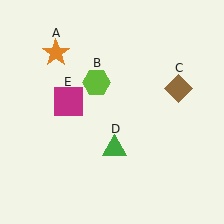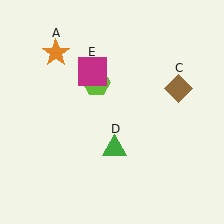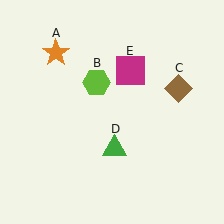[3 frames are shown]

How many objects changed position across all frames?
1 object changed position: magenta square (object E).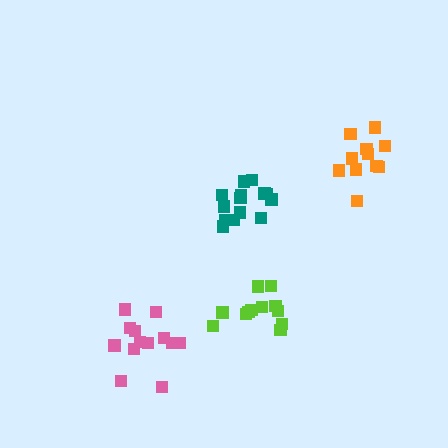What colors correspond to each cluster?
The clusters are colored: teal, lime, orange, pink.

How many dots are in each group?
Group 1: 14 dots, Group 2: 12 dots, Group 3: 11 dots, Group 4: 14 dots (51 total).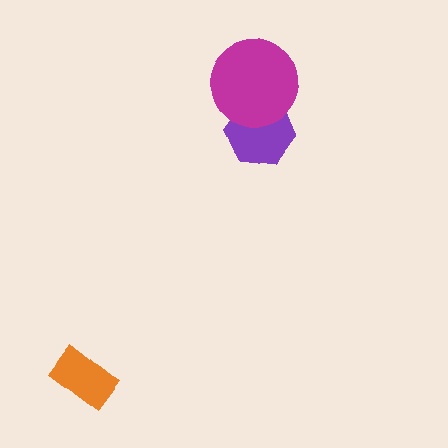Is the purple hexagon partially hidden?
Yes, it is partially covered by another shape.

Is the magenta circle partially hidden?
No, no other shape covers it.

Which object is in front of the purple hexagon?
The magenta circle is in front of the purple hexagon.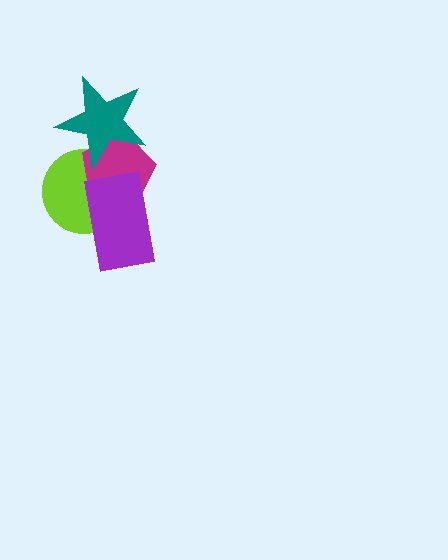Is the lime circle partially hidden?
Yes, it is partially covered by another shape.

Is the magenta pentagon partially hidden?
Yes, it is partially covered by another shape.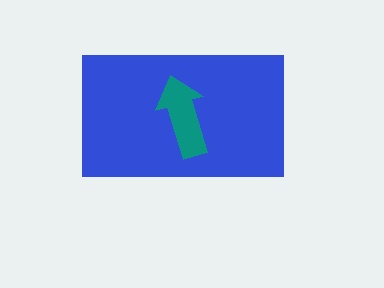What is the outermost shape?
The blue rectangle.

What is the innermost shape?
The teal arrow.